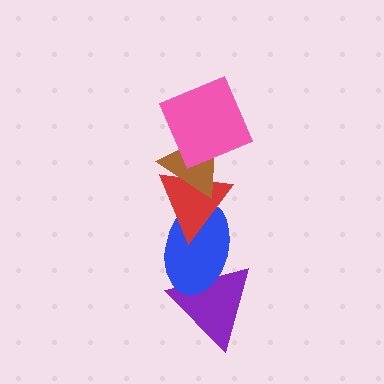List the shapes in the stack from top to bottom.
From top to bottom: the pink square, the brown triangle, the red triangle, the blue ellipse, the purple triangle.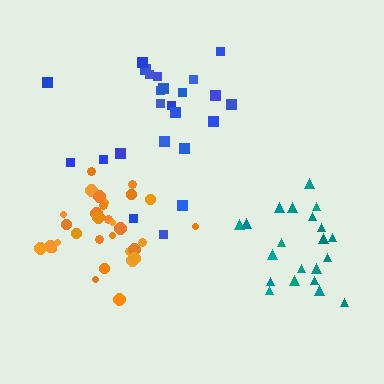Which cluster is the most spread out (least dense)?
Blue.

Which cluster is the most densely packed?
Orange.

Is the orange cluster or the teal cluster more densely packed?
Orange.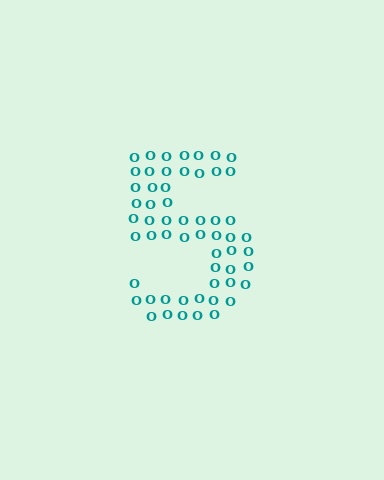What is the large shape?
The large shape is the digit 5.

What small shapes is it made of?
It is made of small letter O's.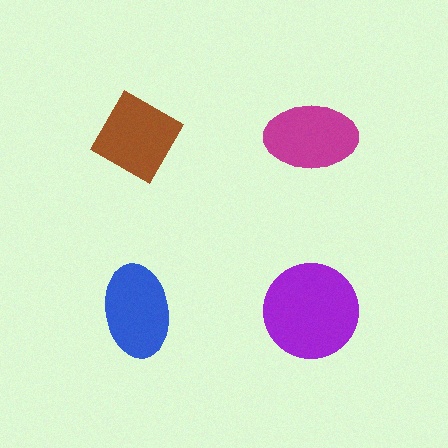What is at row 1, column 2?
A magenta ellipse.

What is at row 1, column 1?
A brown diamond.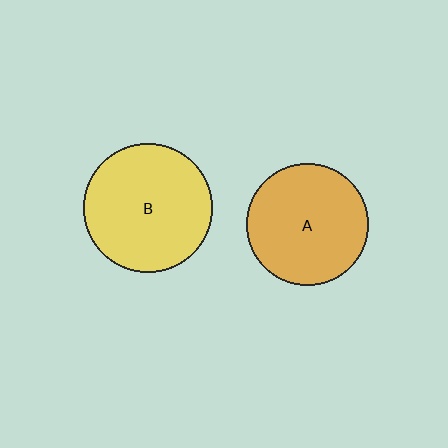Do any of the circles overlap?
No, none of the circles overlap.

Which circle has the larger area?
Circle B (yellow).